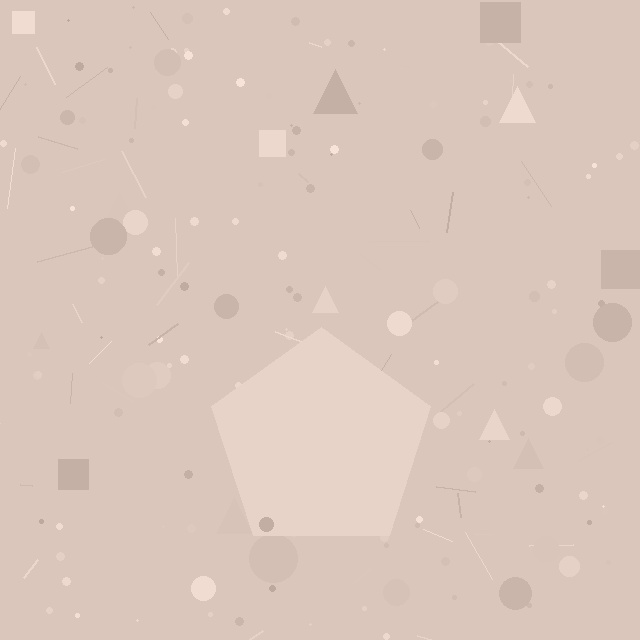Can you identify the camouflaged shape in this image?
The camouflaged shape is a pentagon.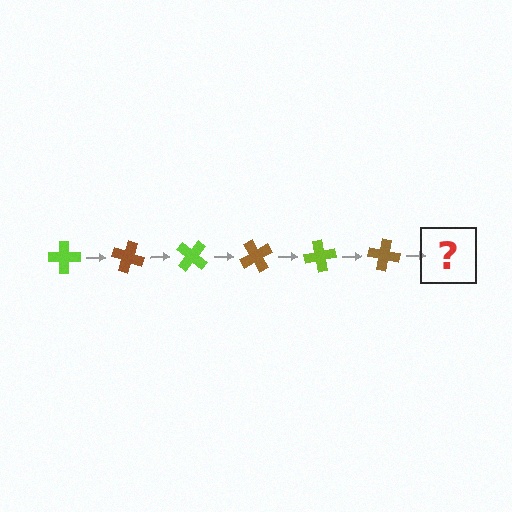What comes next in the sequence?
The next element should be a lime cross, rotated 120 degrees from the start.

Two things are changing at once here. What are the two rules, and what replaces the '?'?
The two rules are that it rotates 20 degrees each step and the color cycles through lime and brown. The '?' should be a lime cross, rotated 120 degrees from the start.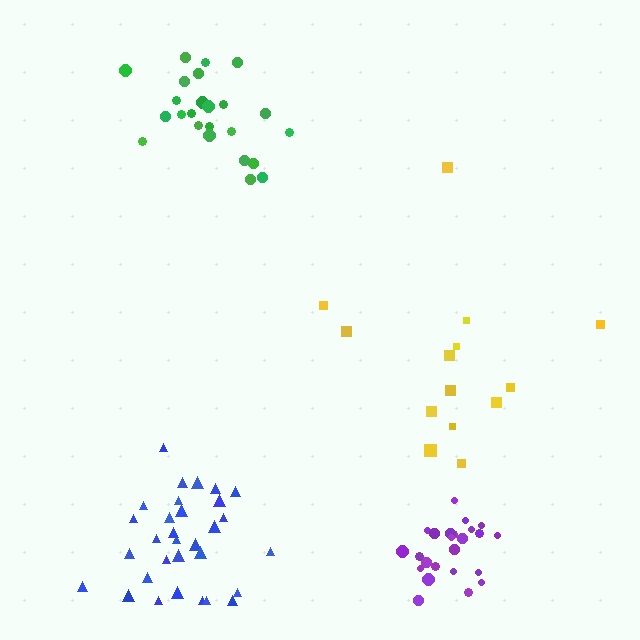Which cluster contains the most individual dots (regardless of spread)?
Blue (31).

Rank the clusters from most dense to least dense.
purple, blue, green, yellow.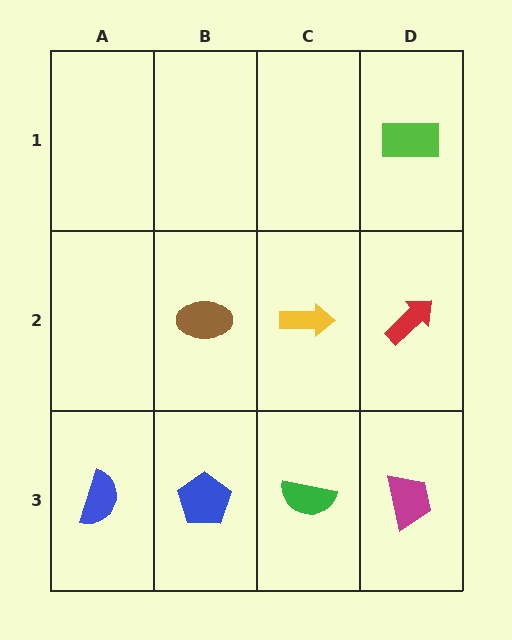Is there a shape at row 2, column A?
No, that cell is empty.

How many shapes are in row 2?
3 shapes.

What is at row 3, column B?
A blue pentagon.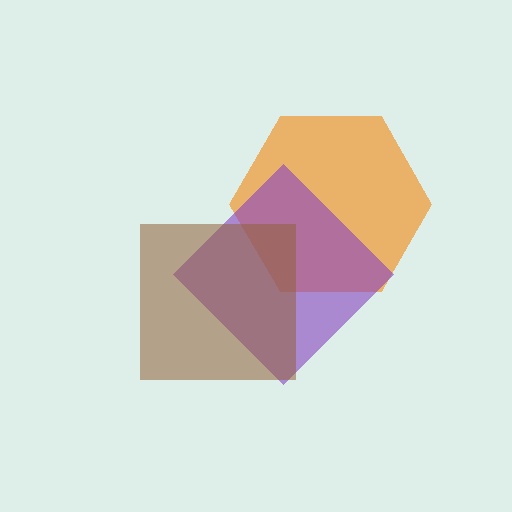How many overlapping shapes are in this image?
There are 3 overlapping shapes in the image.